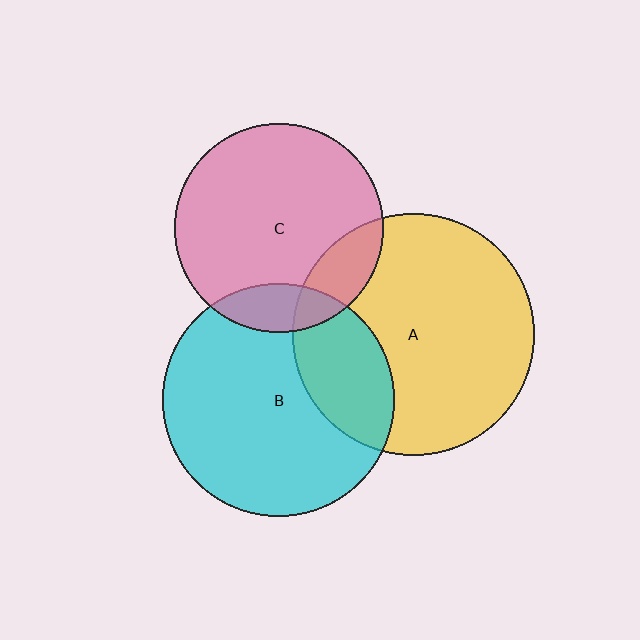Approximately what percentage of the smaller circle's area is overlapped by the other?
Approximately 25%.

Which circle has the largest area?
Circle A (yellow).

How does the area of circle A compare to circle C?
Approximately 1.3 times.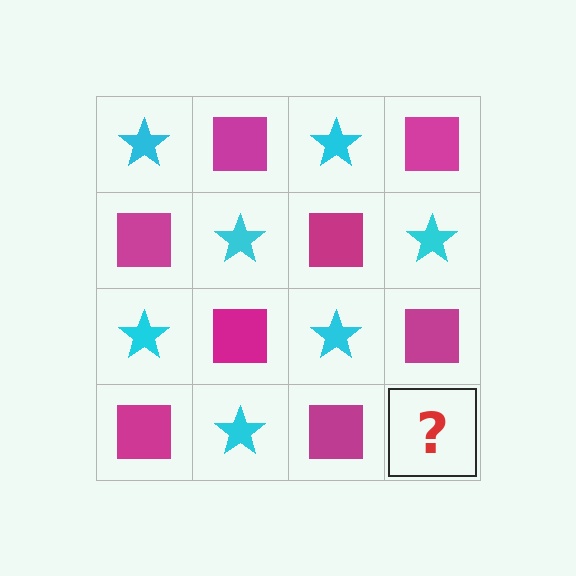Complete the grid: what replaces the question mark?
The question mark should be replaced with a cyan star.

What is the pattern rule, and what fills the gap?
The rule is that it alternates cyan star and magenta square in a checkerboard pattern. The gap should be filled with a cyan star.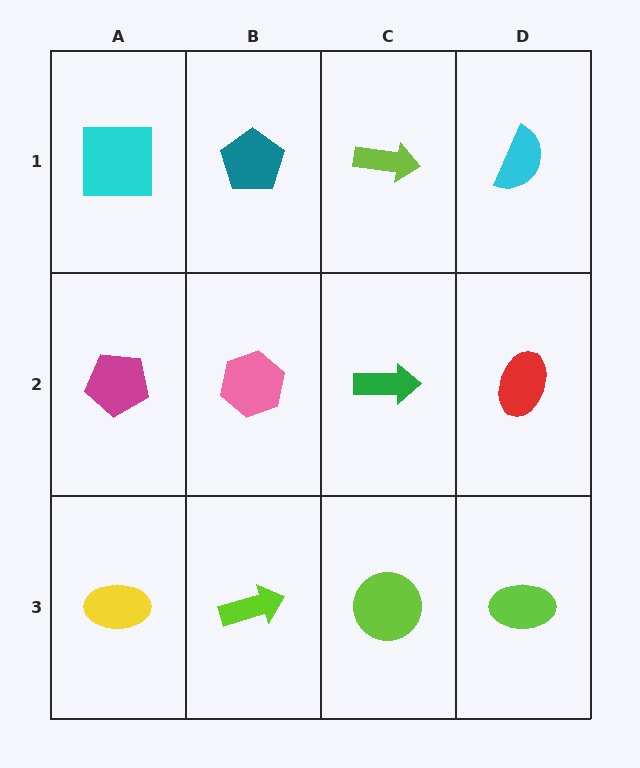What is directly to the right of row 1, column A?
A teal pentagon.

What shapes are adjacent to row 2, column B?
A teal pentagon (row 1, column B), a lime arrow (row 3, column B), a magenta pentagon (row 2, column A), a green arrow (row 2, column C).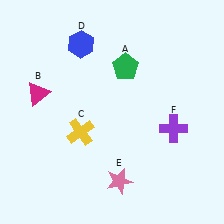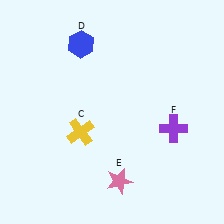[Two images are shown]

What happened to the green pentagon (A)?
The green pentagon (A) was removed in Image 2. It was in the top-right area of Image 1.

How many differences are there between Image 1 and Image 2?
There are 2 differences between the two images.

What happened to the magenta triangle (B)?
The magenta triangle (B) was removed in Image 2. It was in the top-left area of Image 1.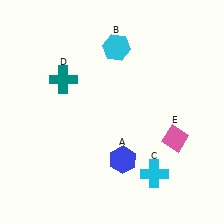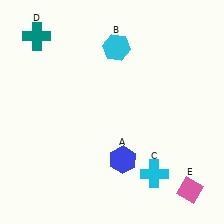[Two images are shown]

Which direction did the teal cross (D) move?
The teal cross (D) moved up.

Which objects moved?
The objects that moved are: the teal cross (D), the pink diamond (E).